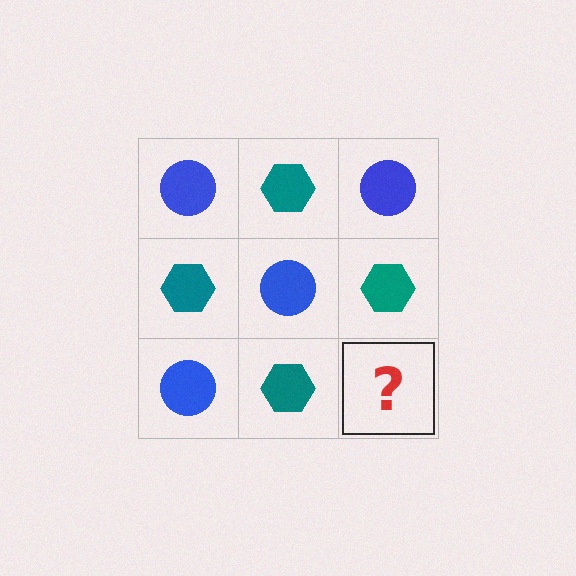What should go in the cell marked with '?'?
The missing cell should contain a blue circle.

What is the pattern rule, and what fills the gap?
The rule is that it alternates blue circle and teal hexagon in a checkerboard pattern. The gap should be filled with a blue circle.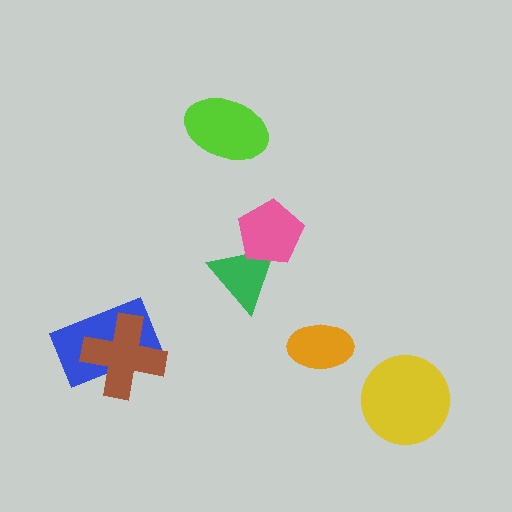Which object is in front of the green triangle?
The pink pentagon is in front of the green triangle.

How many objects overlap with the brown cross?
1 object overlaps with the brown cross.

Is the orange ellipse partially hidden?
No, no other shape covers it.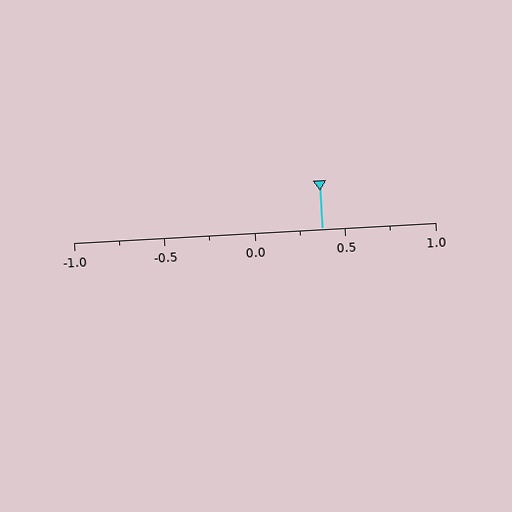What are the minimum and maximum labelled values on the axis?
The axis runs from -1.0 to 1.0.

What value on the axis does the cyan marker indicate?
The marker indicates approximately 0.38.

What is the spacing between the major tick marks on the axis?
The major ticks are spaced 0.5 apart.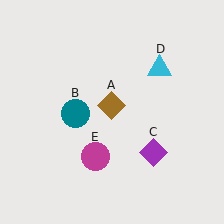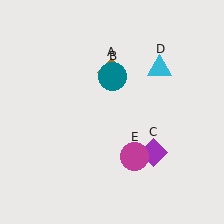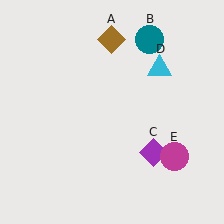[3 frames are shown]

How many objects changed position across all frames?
3 objects changed position: brown diamond (object A), teal circle (object B), magenta circle (object E).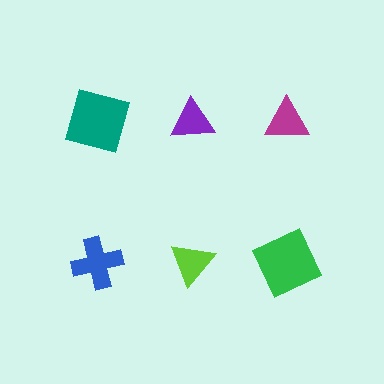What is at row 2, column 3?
A green square.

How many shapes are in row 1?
3 shapes.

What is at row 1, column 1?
A teal square.